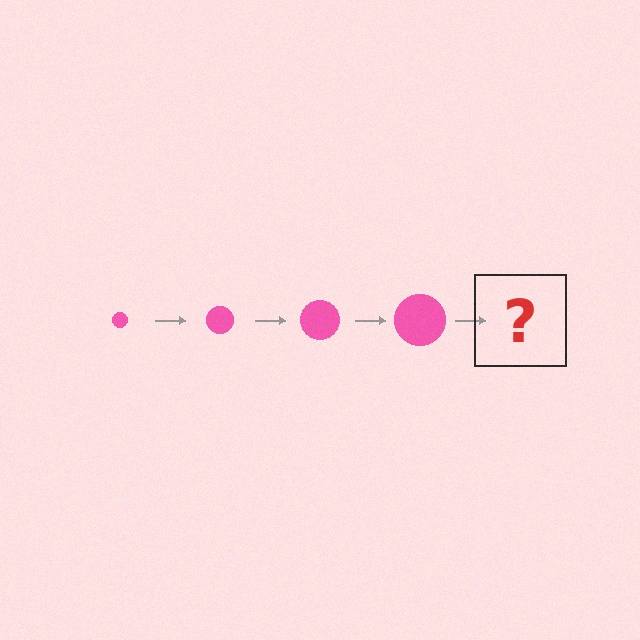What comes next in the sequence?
The next element should be a pink circle, larger than the previous one.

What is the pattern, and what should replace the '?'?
The pattern is that the circle gets progressively larger each step. The '?' should be a pink circle, larger than the previous one.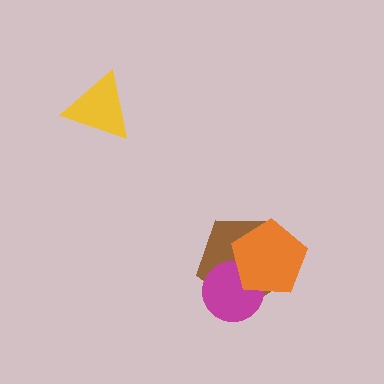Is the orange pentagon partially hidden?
No, no other shape covers it.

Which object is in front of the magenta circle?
The orange pentagon is in front of the magenta circle.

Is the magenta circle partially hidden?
Yes, it is partially covered by another shape.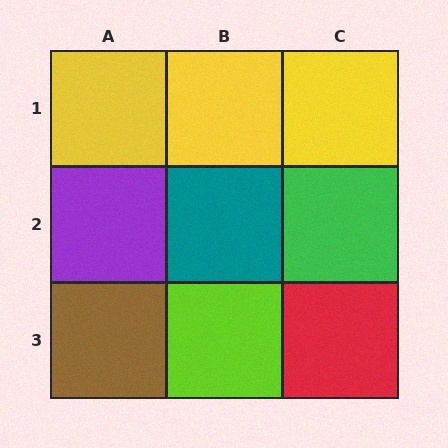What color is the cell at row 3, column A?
Brown.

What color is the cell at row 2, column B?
Teal.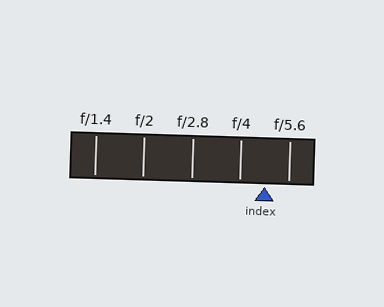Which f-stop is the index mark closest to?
The index mark is closest to f/5.6.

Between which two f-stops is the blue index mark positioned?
The index mark is between f/4 and f/5.6.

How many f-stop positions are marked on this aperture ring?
There are 5 f-stop positions marked.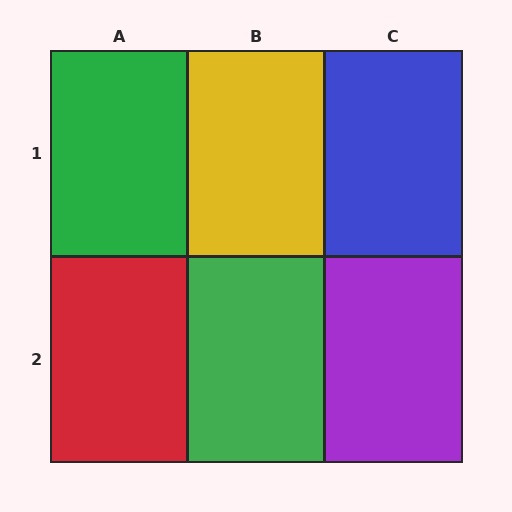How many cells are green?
2 cells are green.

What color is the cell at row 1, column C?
Blue.